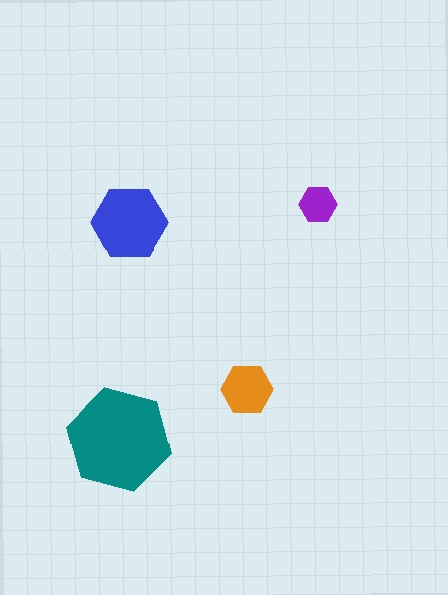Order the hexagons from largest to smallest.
the teal one, the blue one, the orange one, the purple one.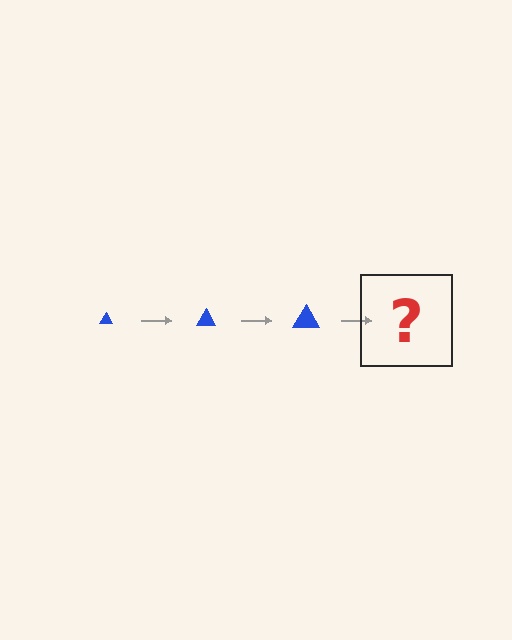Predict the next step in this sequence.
The next step is a blue triangle, larger than the previous one.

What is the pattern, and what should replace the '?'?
The pattern is that the triangle gets progressively larger each step. The '?' should be a blue triangle, larger than the previous one.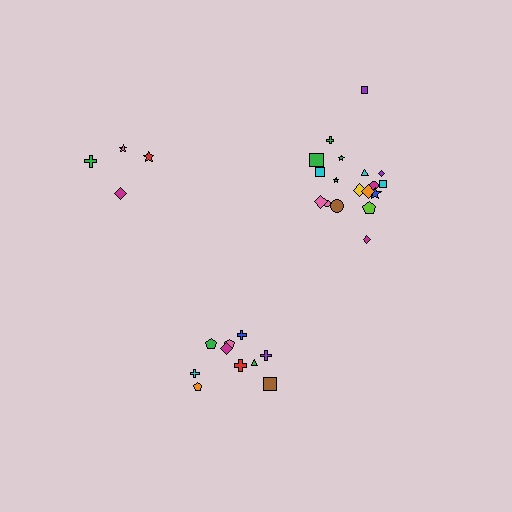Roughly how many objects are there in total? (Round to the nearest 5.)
Roughly 30 objects in total.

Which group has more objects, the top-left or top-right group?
The top-right group.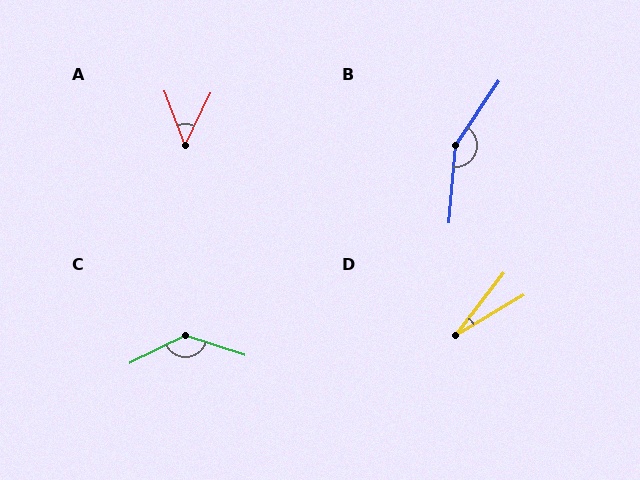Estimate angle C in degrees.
Approximately 136 degrees.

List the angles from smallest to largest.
D (22°), A (46°), C (136°), B (151°).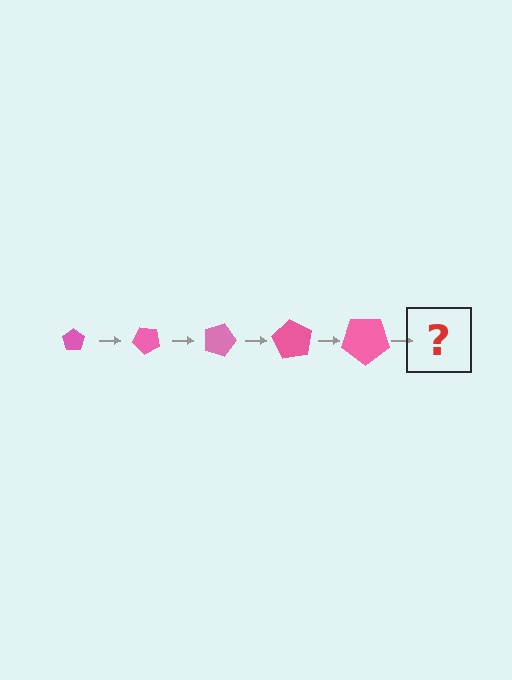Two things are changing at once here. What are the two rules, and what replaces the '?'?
The two rules are that the pentagon grows larger each step and it rotates 45 degrees each step. The '?' should be a pentagon, larger than the previous one and rotated 225 degrees from the start.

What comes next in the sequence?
The next element should be a pentagon, larger than the previous one and rotated 225 degrees from the start.